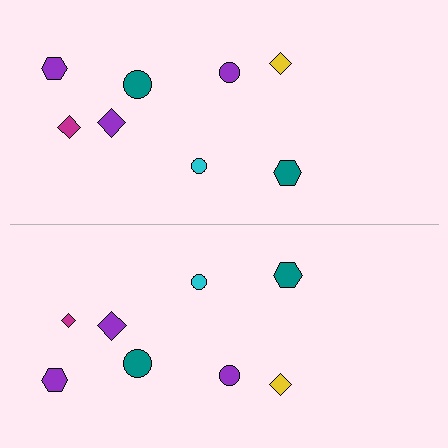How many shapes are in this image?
There are 16 shapes in this image.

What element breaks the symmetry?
The magenta diamond on the bottom side has a different size than its mirror counterpart.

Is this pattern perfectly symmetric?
No, the pattern is not perfectly symmetric. The magenta diamond on the bottom side has a different size than its mirror counterpart.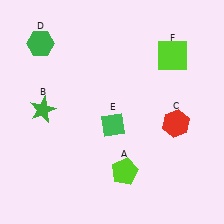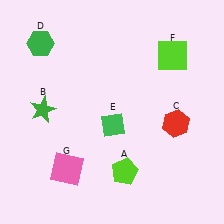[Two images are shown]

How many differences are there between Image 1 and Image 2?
There is 1 difference between the two images.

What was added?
A pink square (G) was added in Image 2.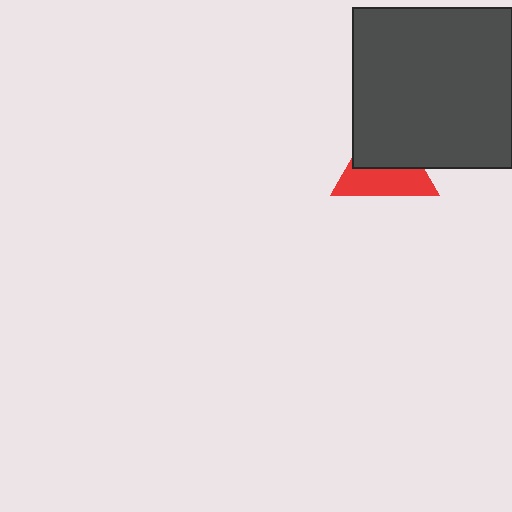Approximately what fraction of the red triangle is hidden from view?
Roughly 52% of the red triangle is hidden behind the dark gray square.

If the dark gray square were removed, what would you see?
You would see the complete red triangle.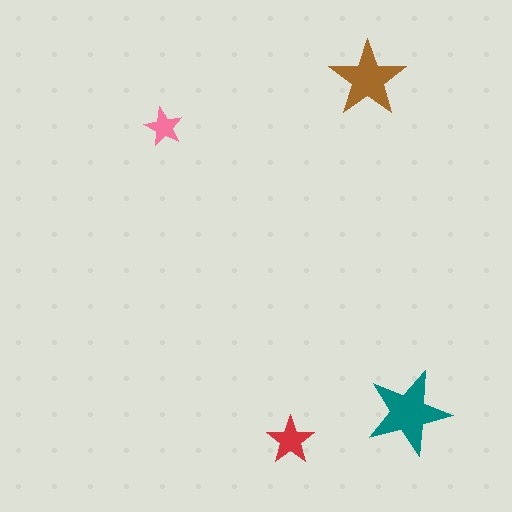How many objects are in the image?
There are 4 objects in the image.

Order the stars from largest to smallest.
the teal one, the brown one, the red one, the pink one.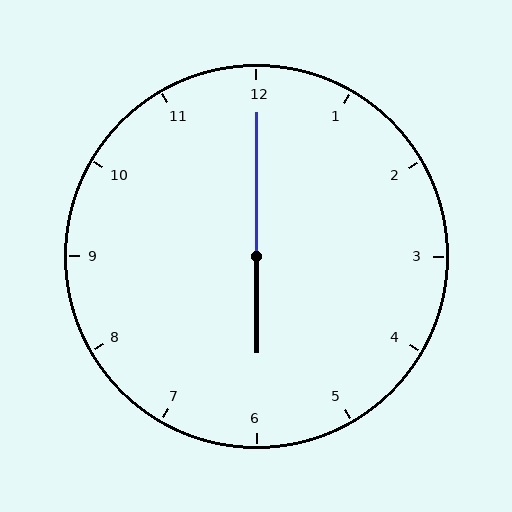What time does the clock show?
6:00.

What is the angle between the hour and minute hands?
Approximately 180 degrees.